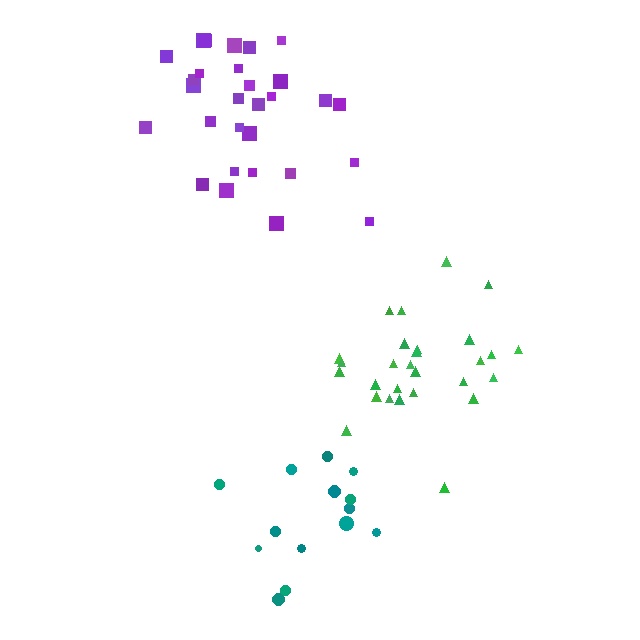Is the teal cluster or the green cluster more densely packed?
Teal.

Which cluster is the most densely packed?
Teal.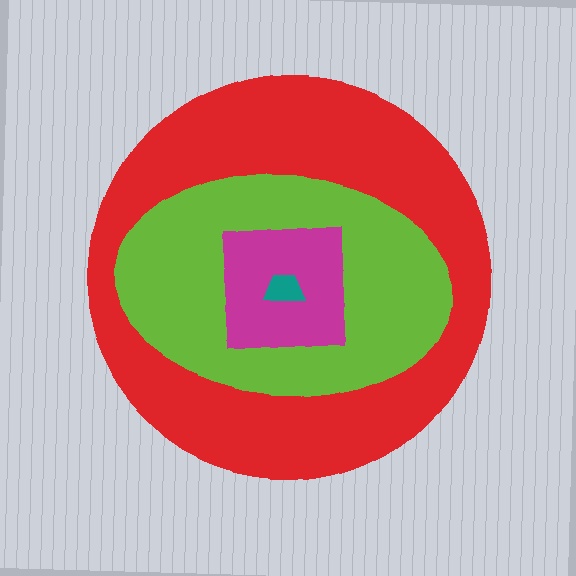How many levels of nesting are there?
4.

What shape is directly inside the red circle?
The lime ellipse.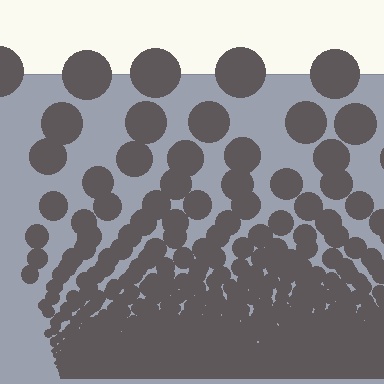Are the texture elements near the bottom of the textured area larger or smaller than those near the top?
Smaller. The gradient is inverted — elements near the bottom are smaller and denser.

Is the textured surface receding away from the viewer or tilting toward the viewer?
The surface appears to tilt toward the viewer. Texture elements get larger and sparser toward the top.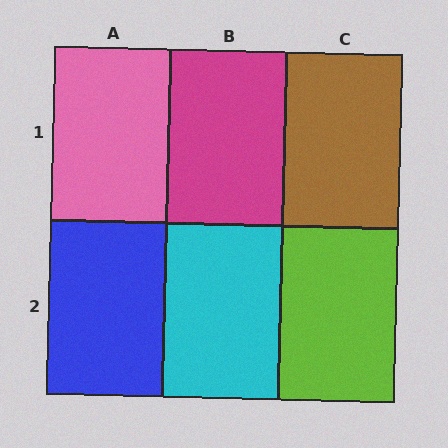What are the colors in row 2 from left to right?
Blue, cyan, lime.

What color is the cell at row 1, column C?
Brown.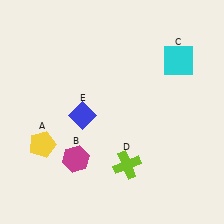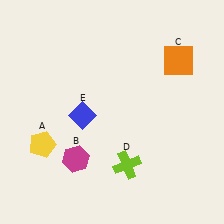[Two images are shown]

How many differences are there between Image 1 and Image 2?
There is 1 difference between the two images.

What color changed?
The square (C) changed from cyan in Image 1 to orange in Image 2.